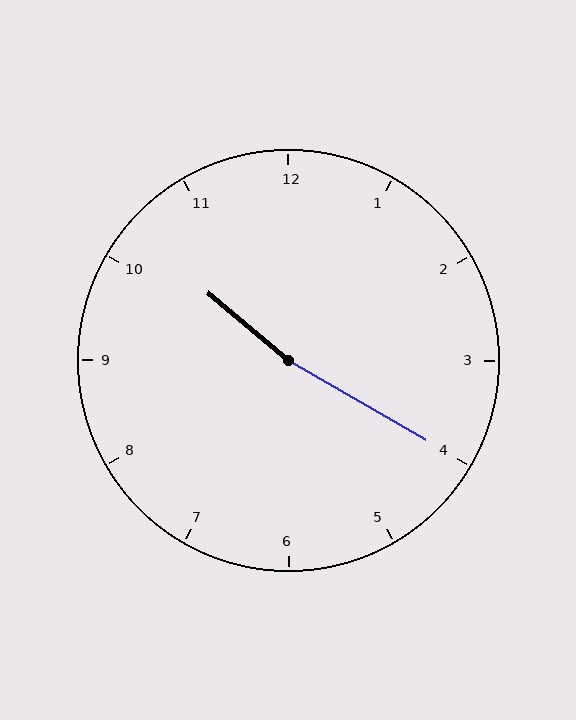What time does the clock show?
10:20.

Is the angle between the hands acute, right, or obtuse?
It is obtuse.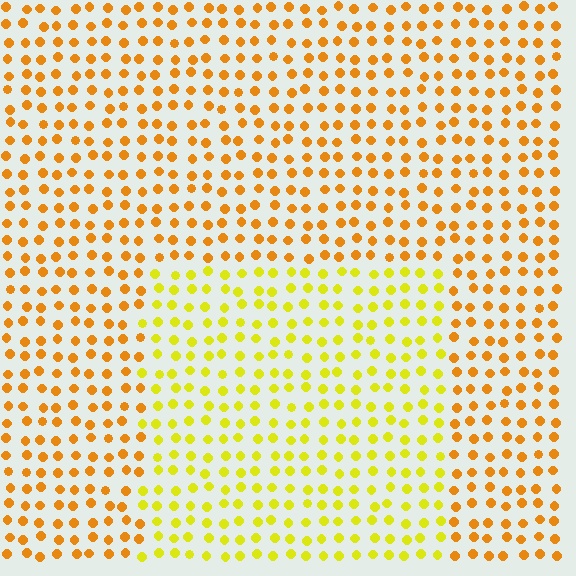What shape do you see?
I see a rectangle.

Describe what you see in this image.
The image is filled with small orange elements in a uniform arrangement. A rectangle-shaped region is visible where the elements are tinted to a slightly different hue, forming a subtle color boundary.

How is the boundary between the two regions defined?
The boundary is defined purely by a slight shift in hue (about 30 degrees). Spacing, size, and orientation are identical on both sides.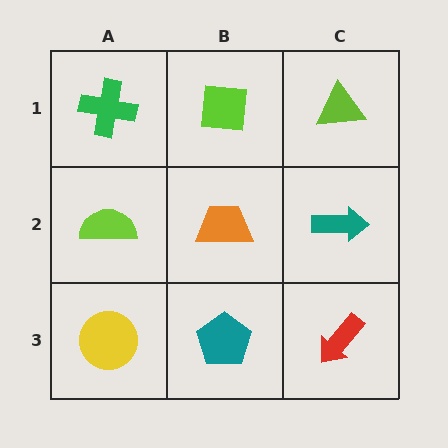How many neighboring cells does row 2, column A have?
3.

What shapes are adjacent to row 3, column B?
An orange trapezoid (row 2, column B), a yellow circle (row 3, column A), a red arrow (row 3, column C).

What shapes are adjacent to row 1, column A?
A lime semicircle (row 2, column A), a lime square (row 1, column B).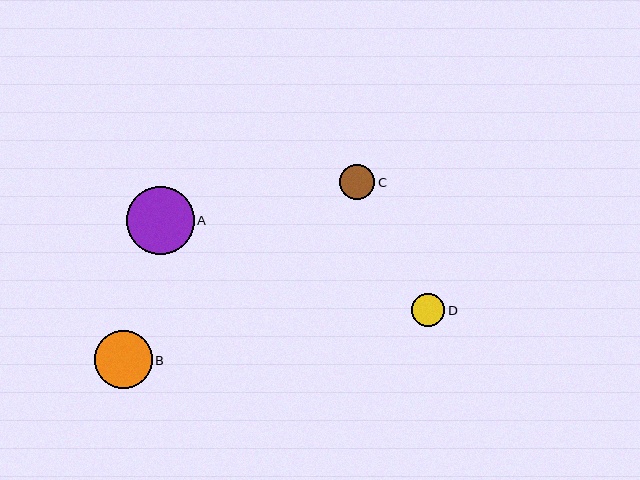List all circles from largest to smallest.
From largest to smallest: A, B, C, D.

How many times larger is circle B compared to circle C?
Circle B is approximately 1.7 times the size of circle C.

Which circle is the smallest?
Circle D is the smallest with a size of approximately 33 pixels.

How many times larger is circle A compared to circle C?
Circle A is approximately 1.9 times the size of circle C.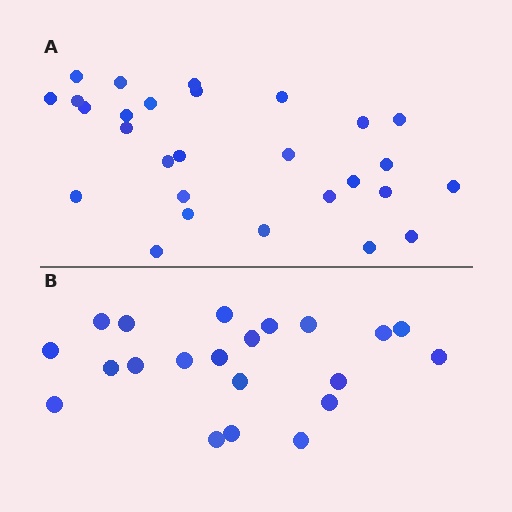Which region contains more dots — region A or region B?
Region A (the top region) has more dots.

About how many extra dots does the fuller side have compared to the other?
Region A has roughly 8 or so more dots than region B.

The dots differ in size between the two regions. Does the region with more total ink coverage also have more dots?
No. Region B has more total ink coverage because its dots are larger, but region A actually contains more individual dots. Total area can be misleading — the number of items is what matters here.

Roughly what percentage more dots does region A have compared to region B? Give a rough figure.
About 35% more.